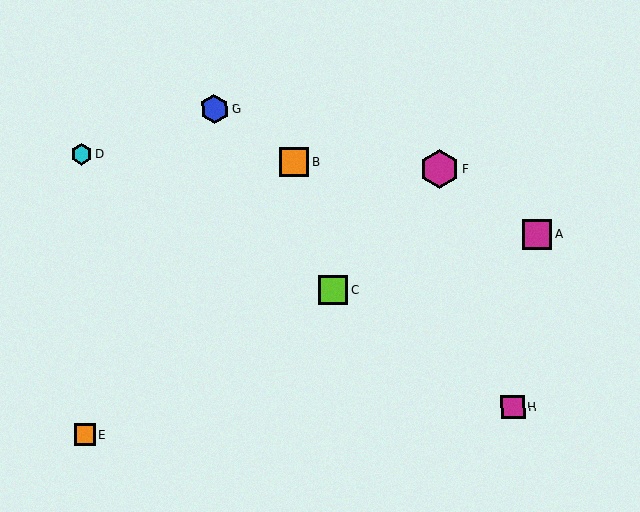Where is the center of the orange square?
The center of the orange square is at (294, 162).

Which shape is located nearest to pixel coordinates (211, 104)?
The blue hexagon (labeled G) at (214, 109) is nearest to that location.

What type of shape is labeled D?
Shape D is a cyan hexagon.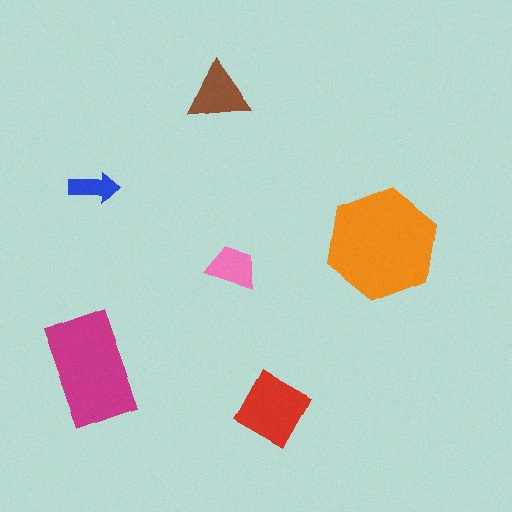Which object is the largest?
The orange hexagon.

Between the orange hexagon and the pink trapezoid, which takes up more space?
The orange hexagon.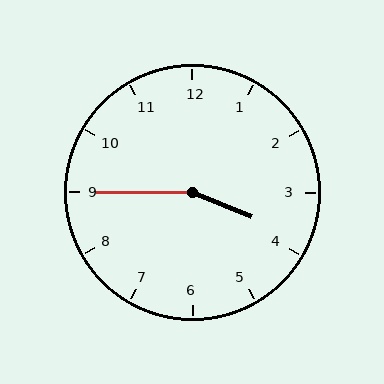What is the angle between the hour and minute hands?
Approximately 158 degrees.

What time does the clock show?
3:45.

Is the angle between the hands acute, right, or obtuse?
It is obtuse.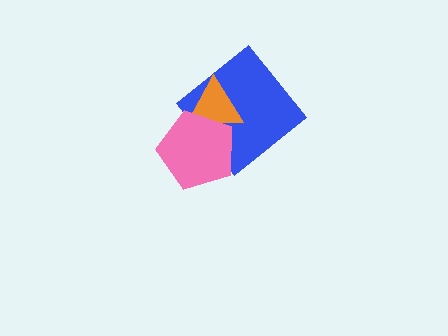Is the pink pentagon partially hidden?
No, no other shape covers it.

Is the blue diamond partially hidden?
Yes, it is partially covered by another shape.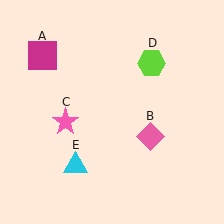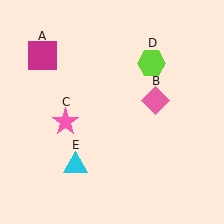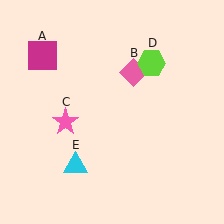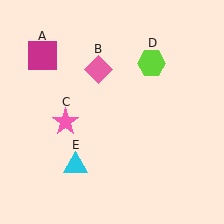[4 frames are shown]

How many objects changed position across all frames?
1 object changed position: pink diamond (object B).